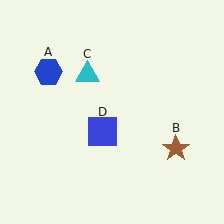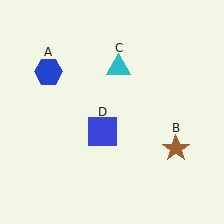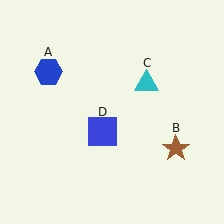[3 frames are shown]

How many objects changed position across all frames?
1 object changed position: cyan triangle (object C).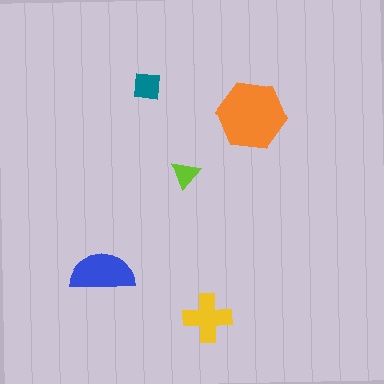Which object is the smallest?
The lime triangle.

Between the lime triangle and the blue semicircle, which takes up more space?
The blue semicircle.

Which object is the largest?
The orange hexagon.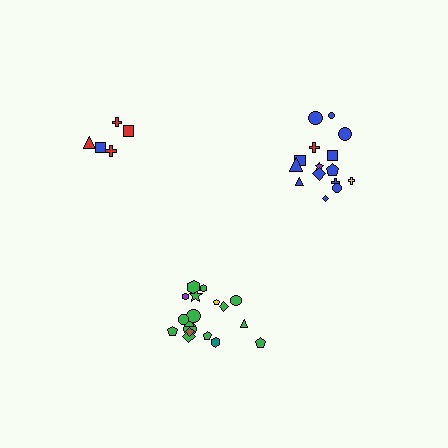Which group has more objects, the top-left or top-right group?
The top-right group.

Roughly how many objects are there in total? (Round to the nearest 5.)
Roughly 40 objects in total.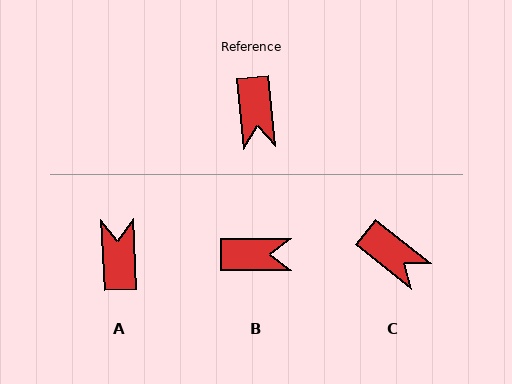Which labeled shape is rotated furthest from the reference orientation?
A, about 178 degrees away.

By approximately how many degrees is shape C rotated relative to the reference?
Approximately 47 degrees counter-clockwise.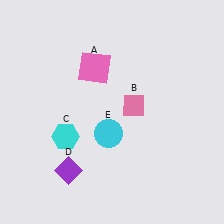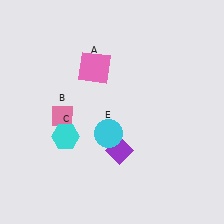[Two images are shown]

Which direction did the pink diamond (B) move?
The pink diamond (B) moved left.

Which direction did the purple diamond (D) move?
The purple diamond (D) moved right.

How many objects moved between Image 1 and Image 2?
2 objects moved between the two images.